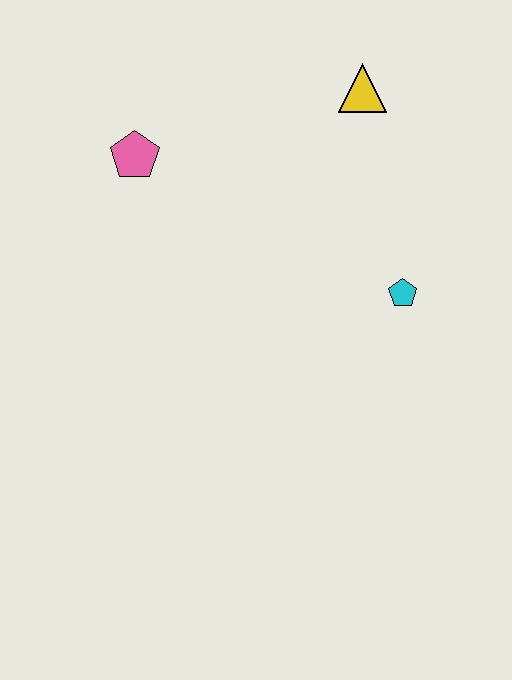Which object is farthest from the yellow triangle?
The pink pentagon is farthest from the yellow triangle.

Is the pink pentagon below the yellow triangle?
Yes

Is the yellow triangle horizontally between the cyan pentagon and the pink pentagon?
Yes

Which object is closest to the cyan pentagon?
The yellow triangle is closest to the cyan pentagon.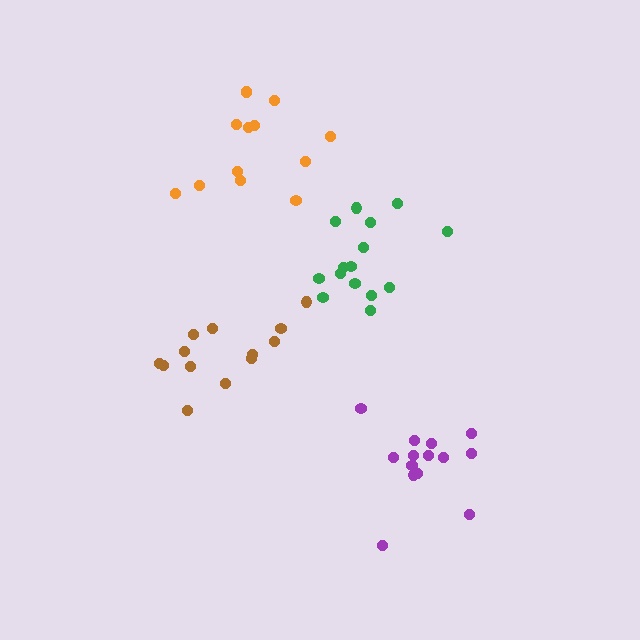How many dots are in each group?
Group 1: 14 dots, Group 2: 15 dots, Group 3: 13 dots, Group 4: 13 dots (55 total).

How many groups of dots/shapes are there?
There are 4 groups.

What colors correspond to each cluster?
The clusters are colored: purple, green, brown, orange.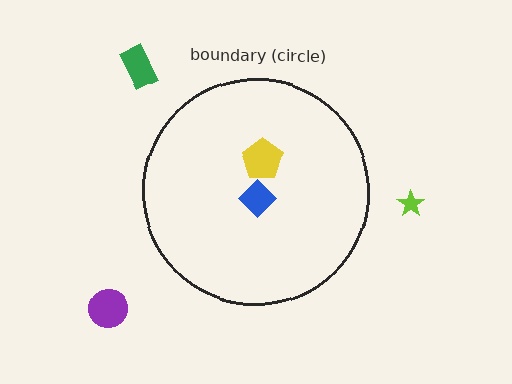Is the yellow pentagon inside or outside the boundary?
Inside.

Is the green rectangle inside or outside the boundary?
Outside.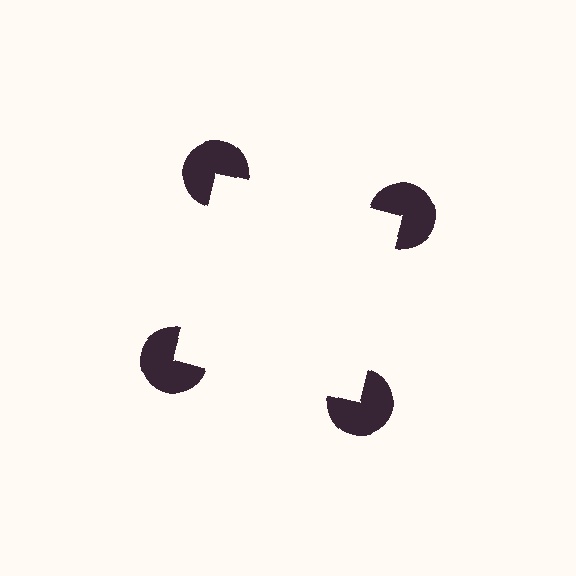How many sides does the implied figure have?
4 sides.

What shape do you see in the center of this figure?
An illusory square — its edges are inferred from the aligned wedge cuts in the pac-man discs, not physically drawn.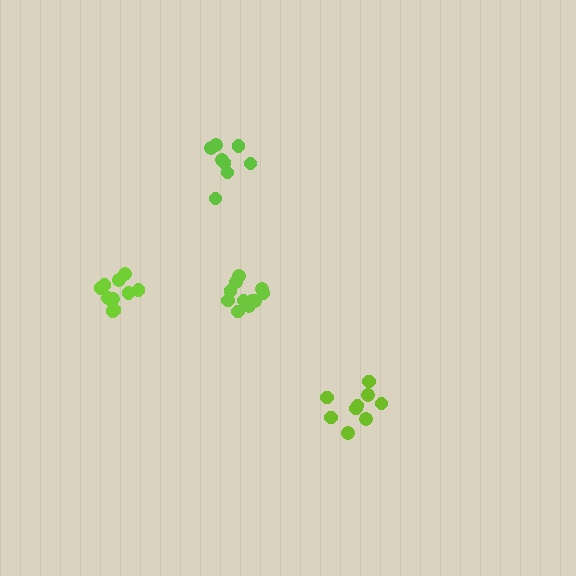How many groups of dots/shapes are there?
There are 4 groups.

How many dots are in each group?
Group 1: 9 dots, Group 2: 11 dots, Group 3: 8 dots, Group 4: 11 dots (39 total).